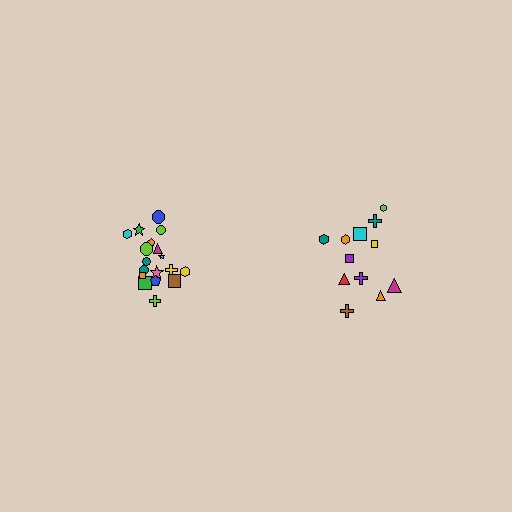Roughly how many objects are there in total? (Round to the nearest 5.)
Roughly 30 objects in total.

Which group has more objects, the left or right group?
The left group.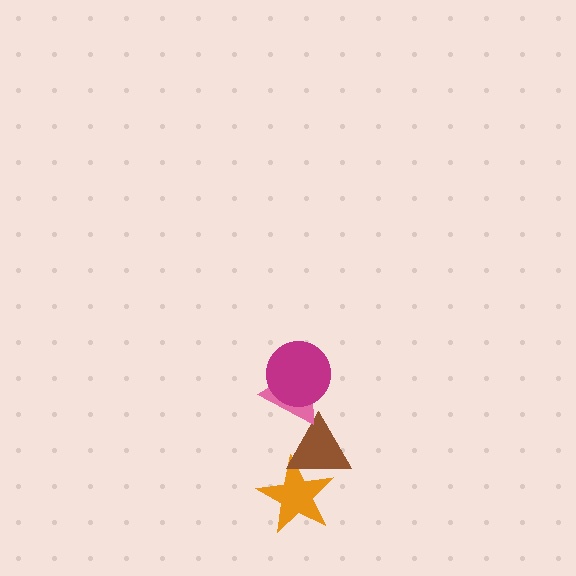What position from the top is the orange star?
The orange star is 4th from the top.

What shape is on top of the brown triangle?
The pink triangle is on top of the brown triangle.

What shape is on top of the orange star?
The brown triangle is on top of the orange star.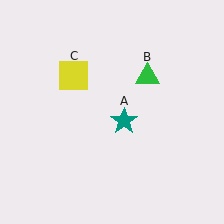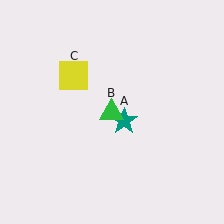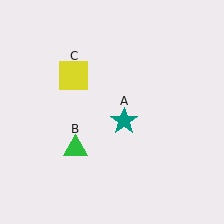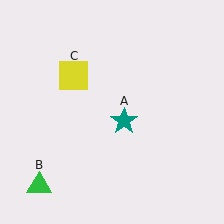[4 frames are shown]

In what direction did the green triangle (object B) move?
The green triangle (object B) moved down and to the left.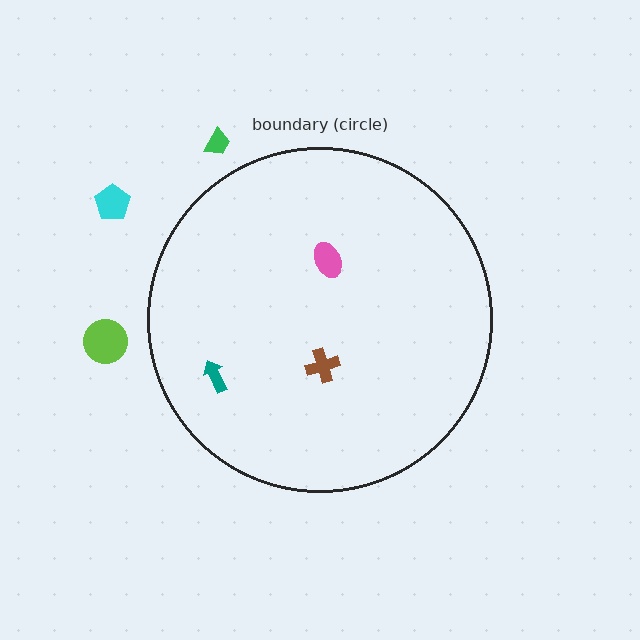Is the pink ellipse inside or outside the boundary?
Inside.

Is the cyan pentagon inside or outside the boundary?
Outside.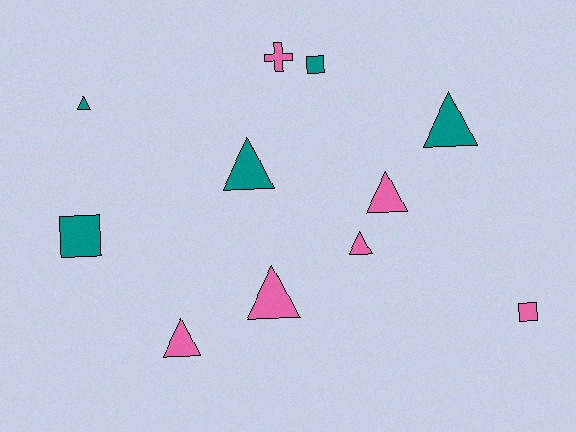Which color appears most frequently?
Pink, with 6 objects.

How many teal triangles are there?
There are 3 teal triangles.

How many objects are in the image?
There are 11 objects.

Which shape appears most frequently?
Triangle, with 7 objects.